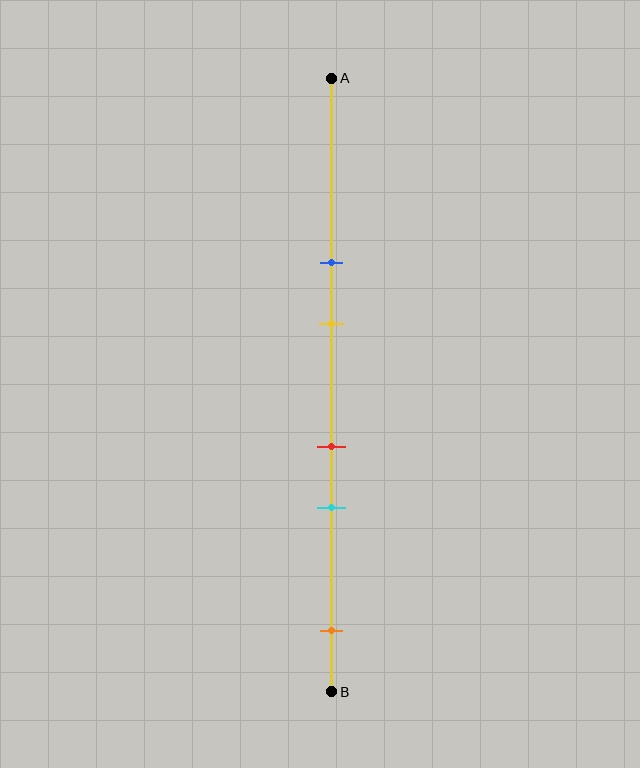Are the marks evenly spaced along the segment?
No, the marks are not evenly spaced.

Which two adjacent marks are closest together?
The red and cyan marks are the closest adjacent pair.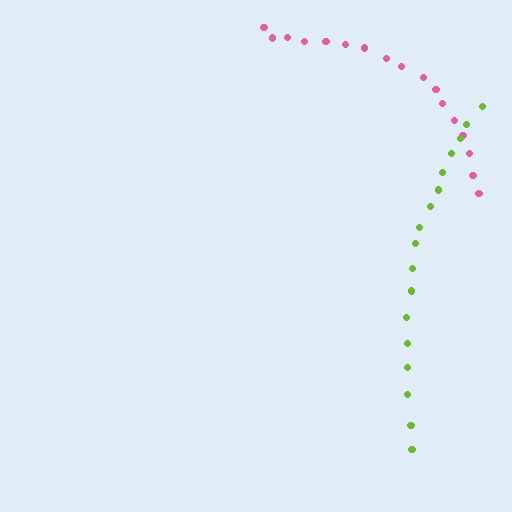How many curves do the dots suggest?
There are 2 distinct paths.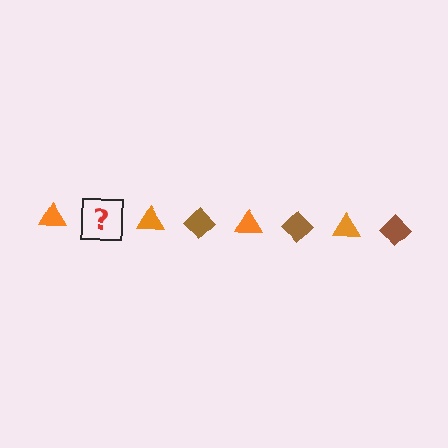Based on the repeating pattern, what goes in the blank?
The blank should be a brown diamond.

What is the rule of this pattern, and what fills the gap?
The rule is that the pattern alternates between orange triangle and brown diamond. The gap should be filled with a brown diamond.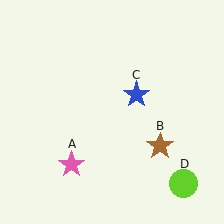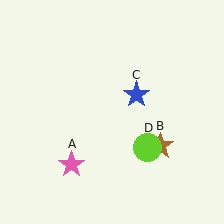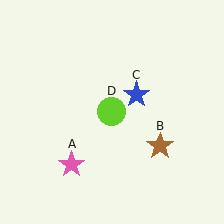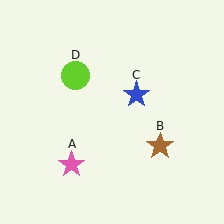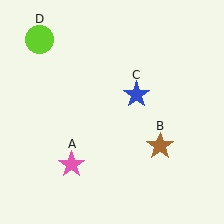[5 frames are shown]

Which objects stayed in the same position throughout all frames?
Pink star (object A) and brown star (object B) and blue star (object C) remained stationary.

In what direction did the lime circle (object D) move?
The lime circle (object D) moved up and to the left.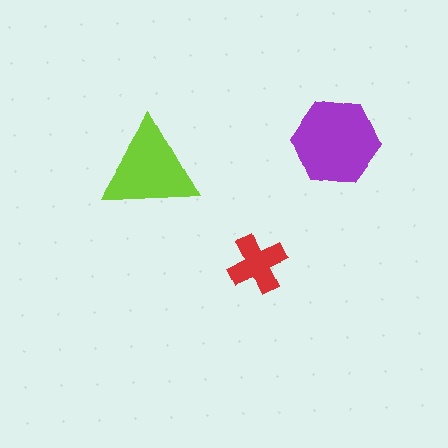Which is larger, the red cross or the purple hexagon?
The purple hexagon.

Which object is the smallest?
The red cross.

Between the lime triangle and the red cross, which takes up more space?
The lime triangle.